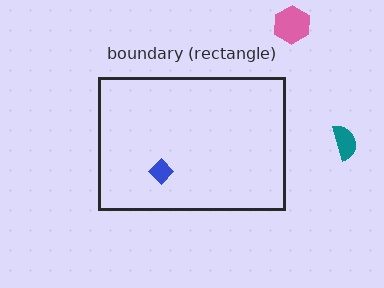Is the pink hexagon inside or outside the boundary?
Outside.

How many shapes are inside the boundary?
1 inside, 2 outside.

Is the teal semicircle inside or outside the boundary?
Outside.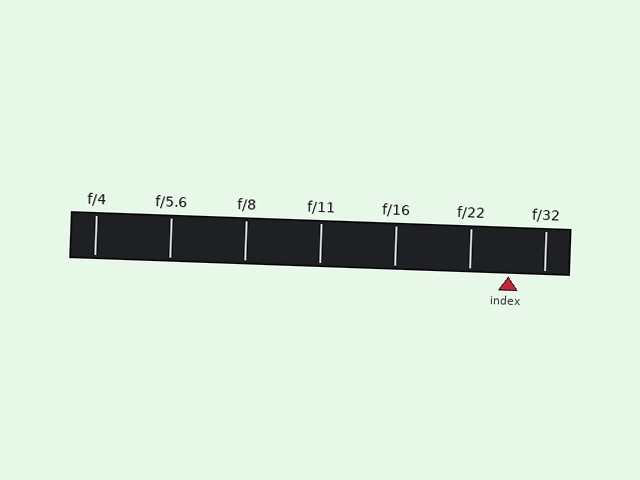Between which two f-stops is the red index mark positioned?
The index mark is between f/22 and f/32.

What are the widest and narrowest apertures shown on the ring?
The widest aperture shown is f/4 and the narrowest is f/32.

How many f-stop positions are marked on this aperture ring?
There are 7 f-stop positions marked.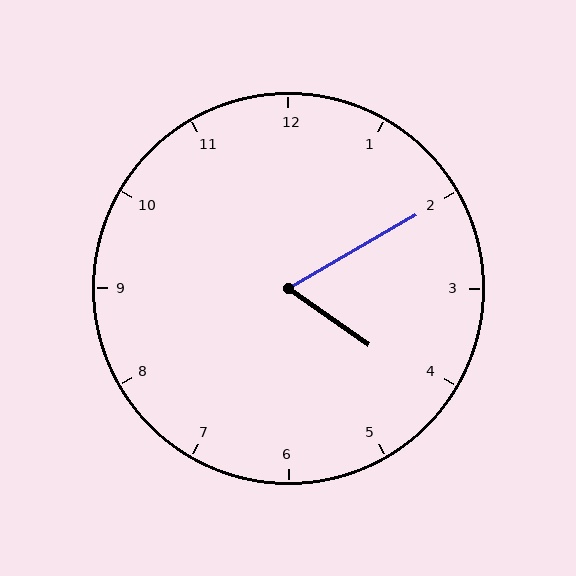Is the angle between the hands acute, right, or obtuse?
It is acute.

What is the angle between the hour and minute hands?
Approximately 65 degrees.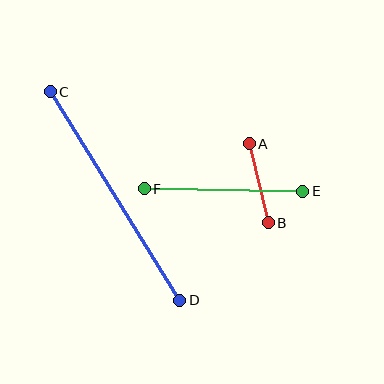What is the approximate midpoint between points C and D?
The midpoint is at approximately (115, 196) pixels.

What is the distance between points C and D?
The distance is approximately 245 pixels.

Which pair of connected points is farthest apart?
Points C and D are farthest apart.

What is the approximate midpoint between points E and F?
The midpoint is at approximately (224, 190) pixels.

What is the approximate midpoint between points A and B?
The midpoint is at approximately (259, 183) pixels.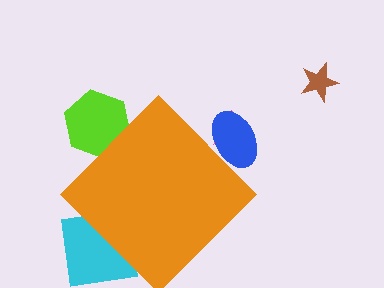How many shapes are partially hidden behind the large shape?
4 shapes are partially hidden.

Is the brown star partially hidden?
No, the brown star is fully visible.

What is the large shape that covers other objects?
An orange diamond.